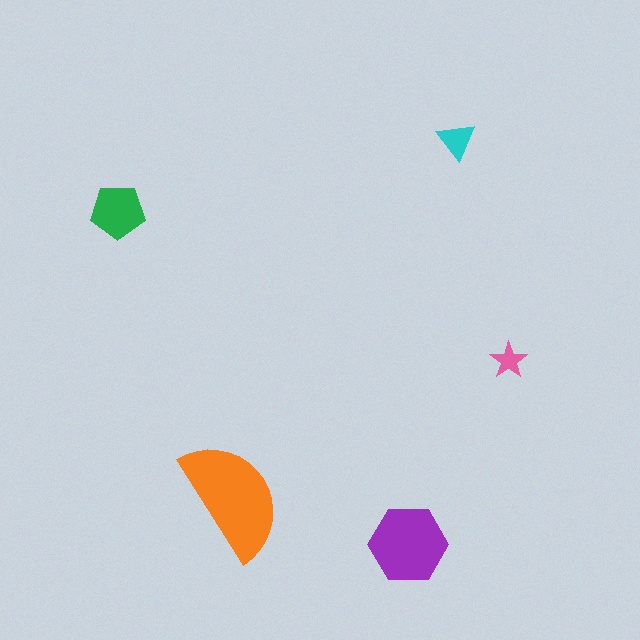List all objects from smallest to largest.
The pink star, the cyan triangle, the green pentagon, the purple hexagon, the orange semicircle.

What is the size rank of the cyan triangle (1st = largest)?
4th.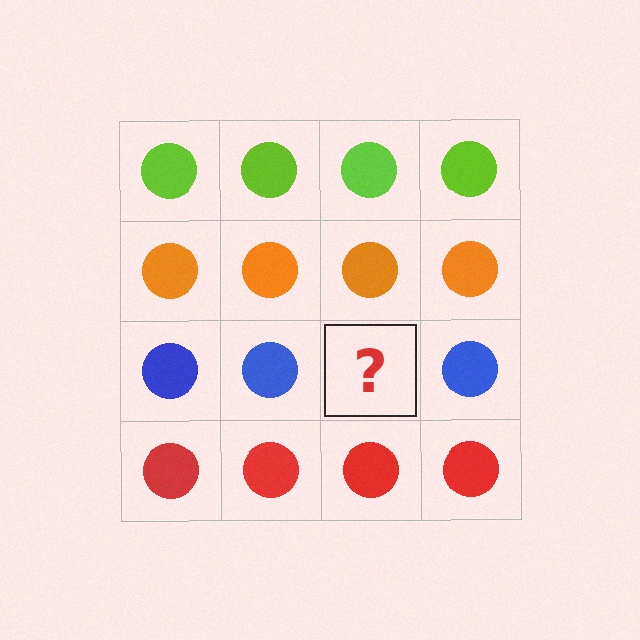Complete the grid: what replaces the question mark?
The question mark should be replaced with a blue circle.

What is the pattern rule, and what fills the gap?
The rule is that each row has a consistent color. The gap should be filled with a blue circle.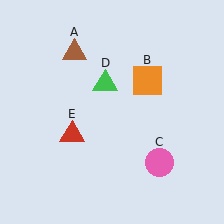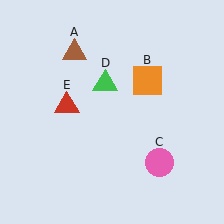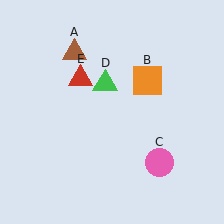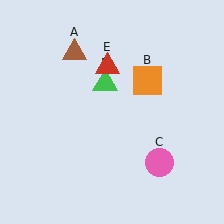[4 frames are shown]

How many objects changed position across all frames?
1 object changed position: red triangle (object E).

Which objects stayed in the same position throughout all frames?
Brown triangle (object A) and orange square (object B) and pink circle (object C) and green triangle (object D) remained stationary.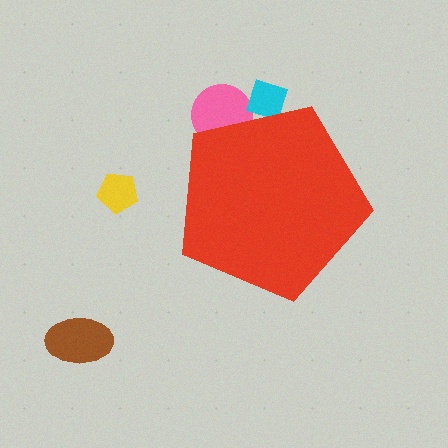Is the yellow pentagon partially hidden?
No, the yellow pentagon is fully visible.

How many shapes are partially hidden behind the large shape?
2 shapes are partially hidden.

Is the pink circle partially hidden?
Yes, the pink circle is partially hidden behind the red pentagon.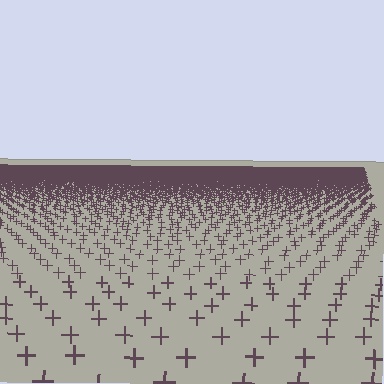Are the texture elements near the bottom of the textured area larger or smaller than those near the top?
Larger. Near the bottom, elements are closer to the viewer and appear at a bigger on-screen size.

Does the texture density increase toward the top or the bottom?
Density increases toward the top.